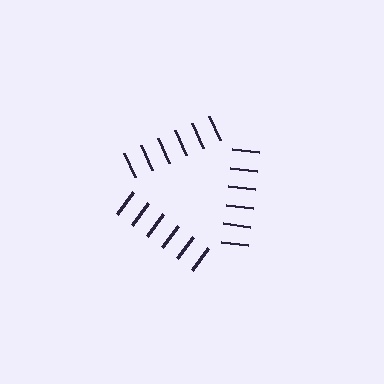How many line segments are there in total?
18 — 6 along each of the 3 edges.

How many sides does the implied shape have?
3 sides — the line-ends trace a triangle.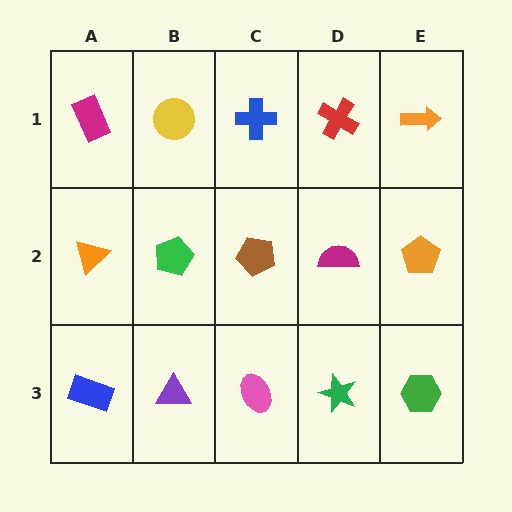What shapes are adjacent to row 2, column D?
A red cross (row 1, column D), a green star (row 3, column D), a brown pentagon (row 2, column C), an orange pentagon (row 2, column E).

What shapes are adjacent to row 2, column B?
A yellow circle (row 1, column B), a purple triangle (row 3, column B), an orange triangle (row 2, column A), a brown pentagon (row 2, column C).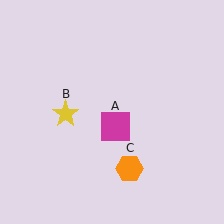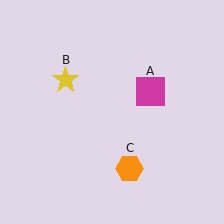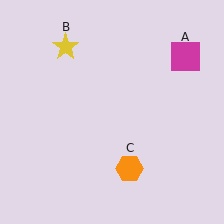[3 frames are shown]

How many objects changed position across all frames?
2 objects changed position: magenta square (object A), yellow star (object B).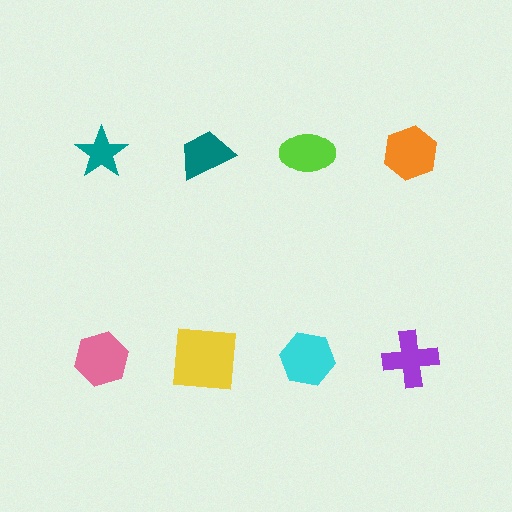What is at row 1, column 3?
A lime ellipse.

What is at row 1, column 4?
An orange hexagon.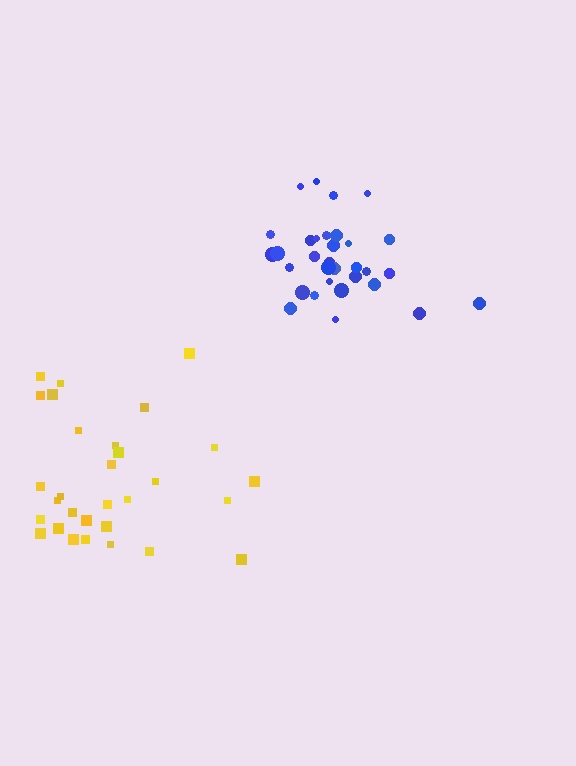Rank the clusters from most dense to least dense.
blue, yellow.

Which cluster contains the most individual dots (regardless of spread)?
Blue (32).